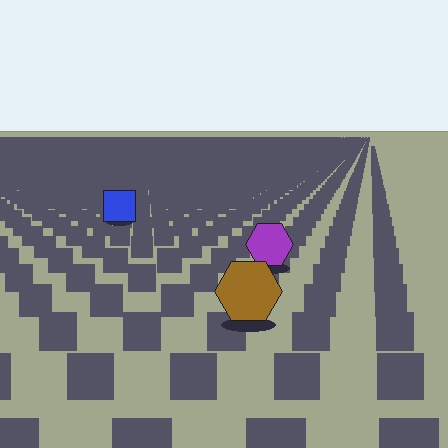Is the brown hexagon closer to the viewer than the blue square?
Yes. The brown hexagon is closer — you can tell from the texture gradient: the ground texture is coarser near it.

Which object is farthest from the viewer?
The blue square is farthest from the viewer. It appears smaller and the ground texture around it is denser.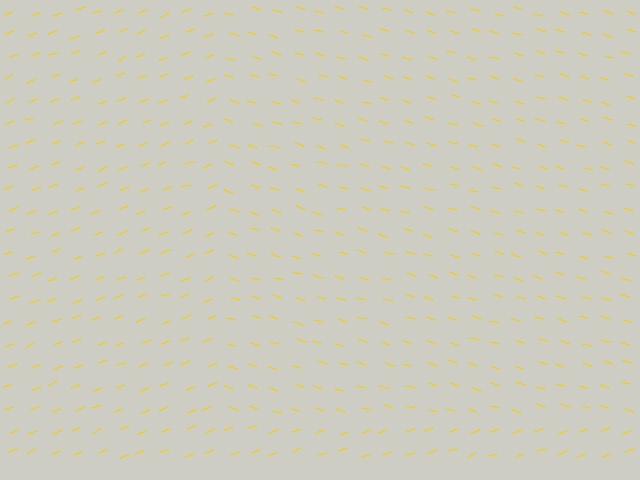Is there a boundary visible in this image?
Yes, there is a texture boundary formed by a change in line orientation.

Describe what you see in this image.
The image is filled with small yellow line segments. A rectangle region in the image has lines oriented differently from the surrounding lines, creating a visible texture boundary.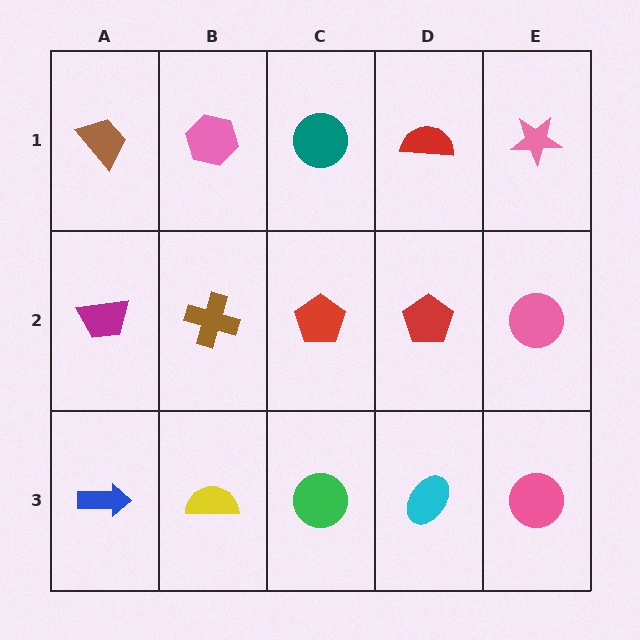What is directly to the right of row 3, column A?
A yellow semicircle.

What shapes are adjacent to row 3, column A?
A magenta trapezoid (row 2, column A), a yellow semicircle (row 3, column B).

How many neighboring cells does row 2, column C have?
4.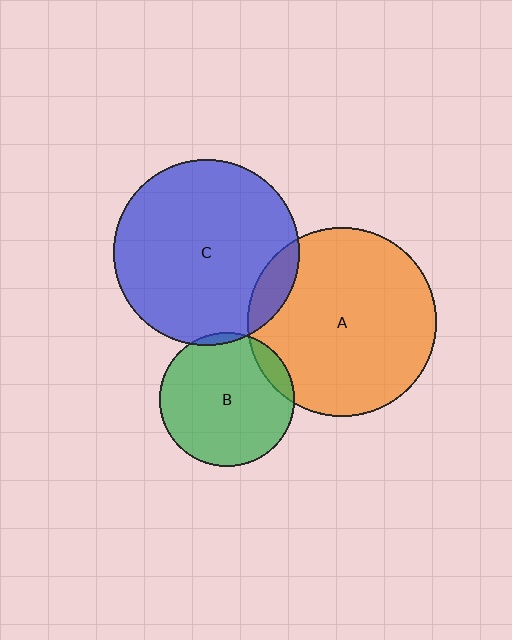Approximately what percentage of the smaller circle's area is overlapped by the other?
Approximately 10%.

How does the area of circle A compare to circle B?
Approximately 2.0 times.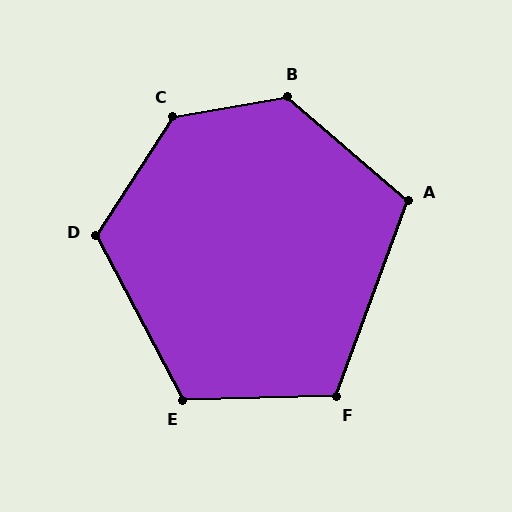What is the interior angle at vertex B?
Approximately 130 degrees (obtuse).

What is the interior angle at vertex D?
Approximately 119 degrees (obtuse).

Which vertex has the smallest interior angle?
A, at approximately 111 degrees.